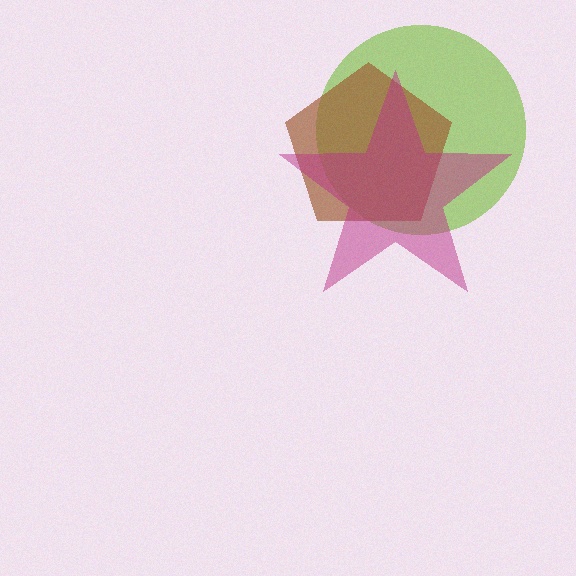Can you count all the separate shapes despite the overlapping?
Yes, there are 3 separate shapes.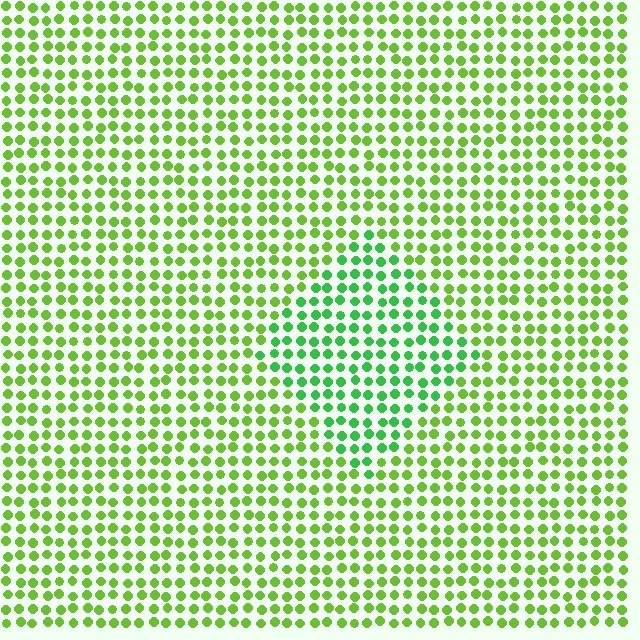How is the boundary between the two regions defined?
The boundary is defined purely by a slight shift in hue (about 32 degrees). Spacing, size, and orientation are identical on both sides.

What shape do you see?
I see a diamond.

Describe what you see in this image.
The image is filled with small lime elements in a uniform arrangement. A diamond-shaped region is visible where the elements are tinted to a slightly different hue, forming a subtle color boundary.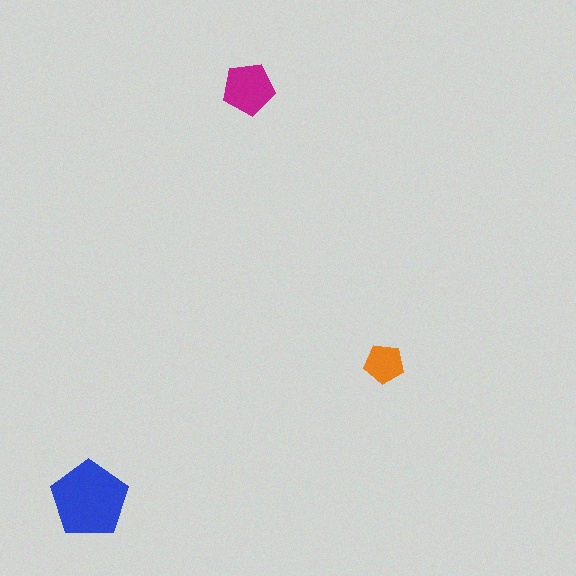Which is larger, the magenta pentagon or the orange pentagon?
The magenta one.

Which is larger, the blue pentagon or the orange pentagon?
The blue one.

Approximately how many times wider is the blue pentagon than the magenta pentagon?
About 1.5 times wider.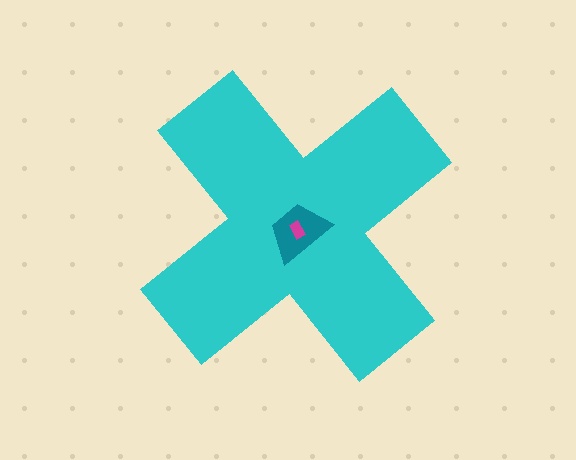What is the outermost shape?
The cyan cross.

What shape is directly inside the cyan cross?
The teal trapezoid.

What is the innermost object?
The magenta rectangle.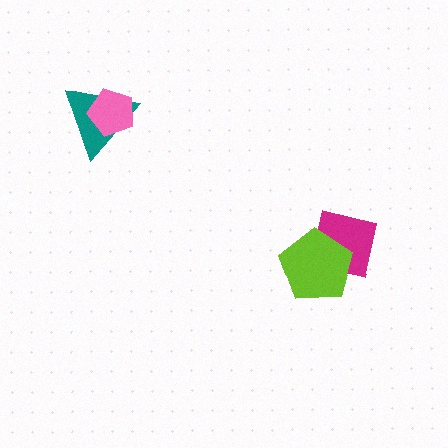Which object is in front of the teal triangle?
The pink pentagon is in front of the teal triangle.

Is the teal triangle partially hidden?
Yes, it is partially covered by another shape.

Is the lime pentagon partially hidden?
No, no other shape covers it.